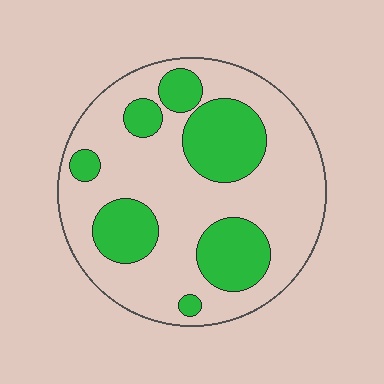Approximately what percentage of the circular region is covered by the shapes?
Approximately 30%.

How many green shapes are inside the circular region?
7.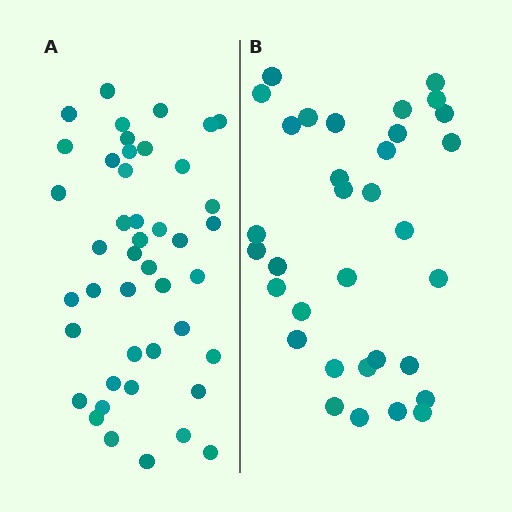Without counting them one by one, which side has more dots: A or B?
Region A (the left region) has more dots.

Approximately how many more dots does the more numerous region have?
Region A has roughly 12 or so more dots than region B.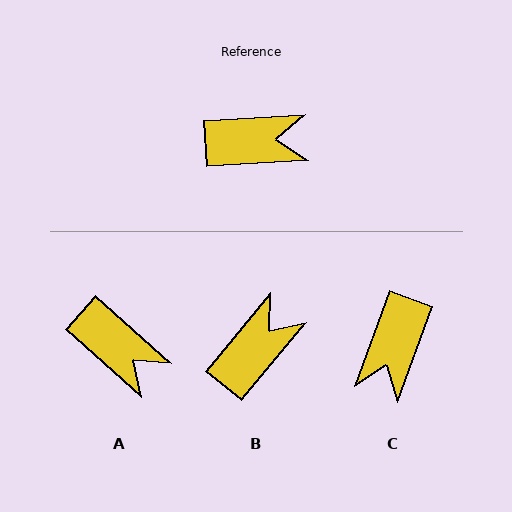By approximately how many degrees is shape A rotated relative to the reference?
Approximately 45 degrees clockwise.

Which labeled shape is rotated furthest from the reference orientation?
C, about 114 degrees away.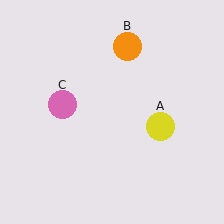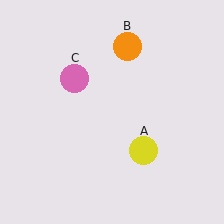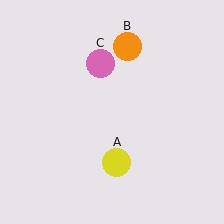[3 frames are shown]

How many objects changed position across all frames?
2 objects changed position: yellow circle (object A), pink circle (object C).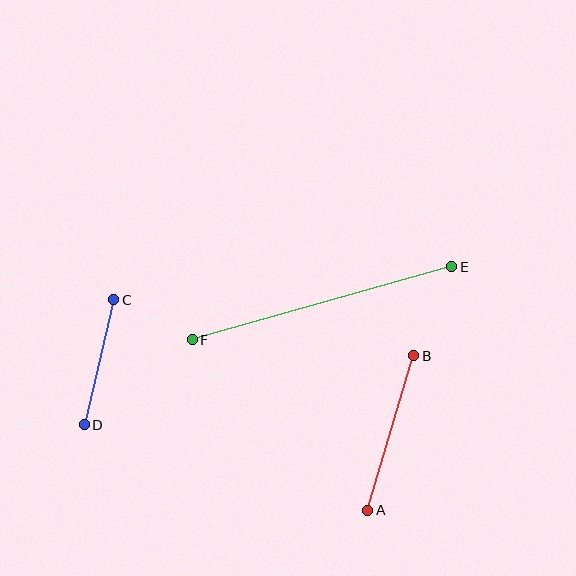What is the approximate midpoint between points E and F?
The midpoint is at approximately (322, 303) pixels.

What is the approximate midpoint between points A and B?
The midpoint is at approximately (391, 433) pixels.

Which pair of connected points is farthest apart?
Points E and F are farthest apart.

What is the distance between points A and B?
The distance is approximately 161 pixels.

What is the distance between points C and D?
The distance is approximately 128 pixels.